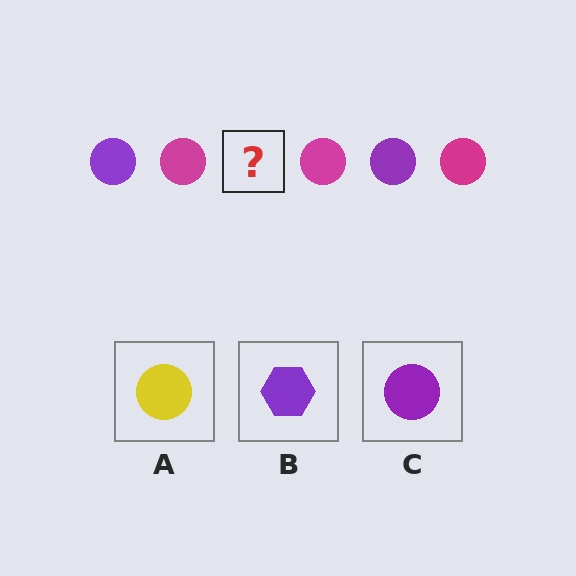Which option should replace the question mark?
Option C.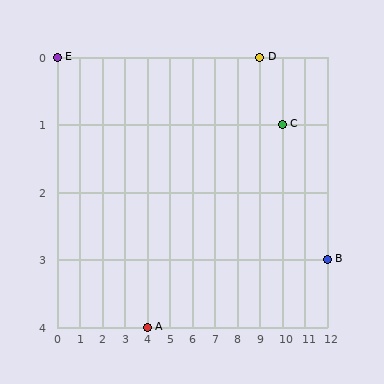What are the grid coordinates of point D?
Point D is at grid coordinates (9, 0).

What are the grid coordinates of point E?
Point E is at grid coordinates (0, 0).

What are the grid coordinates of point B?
Point B is at grid coordinates (12, 3).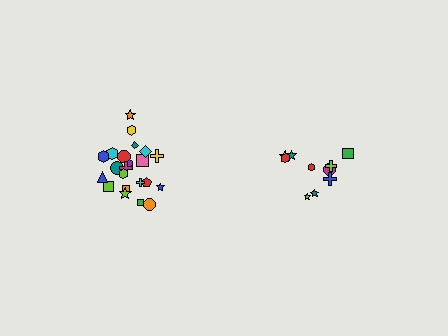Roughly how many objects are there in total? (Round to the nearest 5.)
Roughly 30 objects in total.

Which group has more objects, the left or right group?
The left group.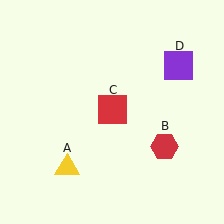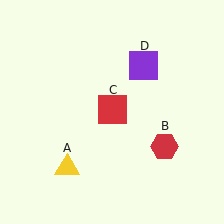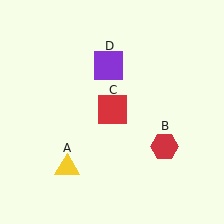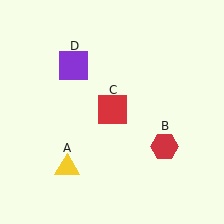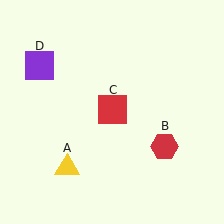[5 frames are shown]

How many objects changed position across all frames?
1 object changed position: purple square (object D).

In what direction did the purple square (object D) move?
The purple square (object D) moved left.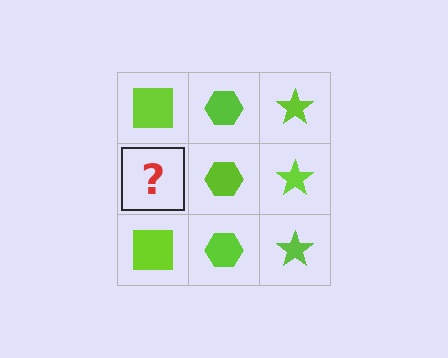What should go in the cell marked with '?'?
The missing cell should contain a lime square.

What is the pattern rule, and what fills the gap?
The rule is that each column has a consistent shape. The gap should be filled with a lime square.